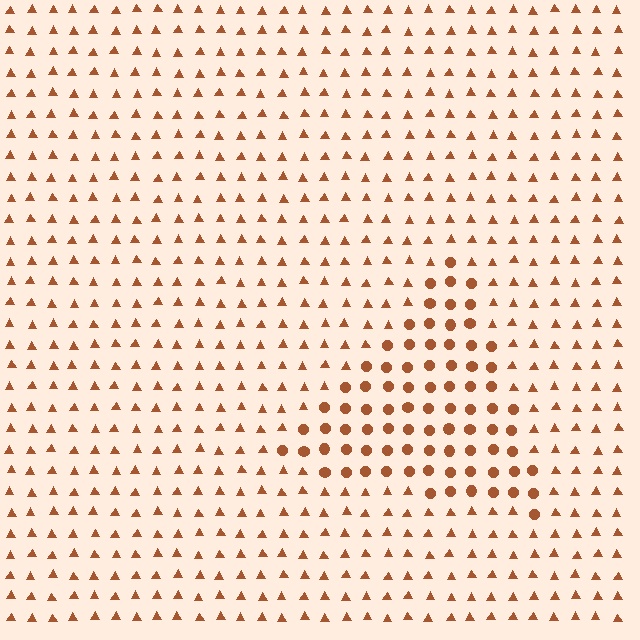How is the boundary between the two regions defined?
The boundary is defined by a change in element shape: circles inside vs. triangles outside. All elements share the same color and spacing.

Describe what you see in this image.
The image is filled with small brown elements arranged in a uniform grid. A triangle-shaped region contains circles, while the surrounding area contains triangles. The boundary is defined purely by the change in element shape.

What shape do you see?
I see a triangle.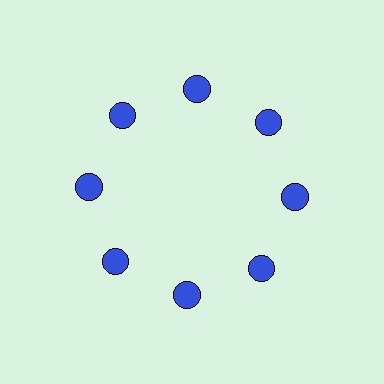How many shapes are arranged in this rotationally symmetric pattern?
There are 8 shapes, arranged in 8 groups of 1.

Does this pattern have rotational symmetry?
Yes, this pattern has 8-fold rotational symmetry. It looks the same after rotating 45 degrees around the center.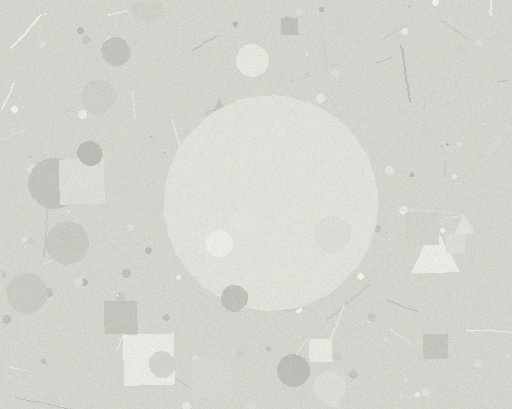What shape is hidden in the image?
A circle is hidden in the image.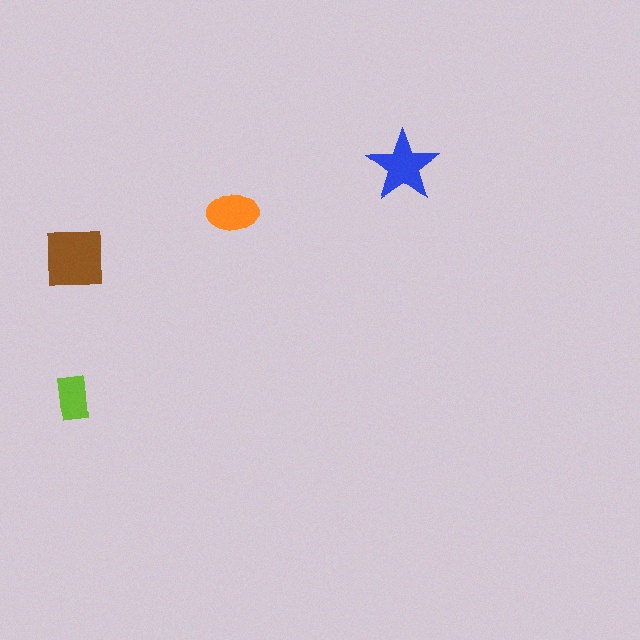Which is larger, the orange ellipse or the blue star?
The blue star.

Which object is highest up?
The blue star is topmost.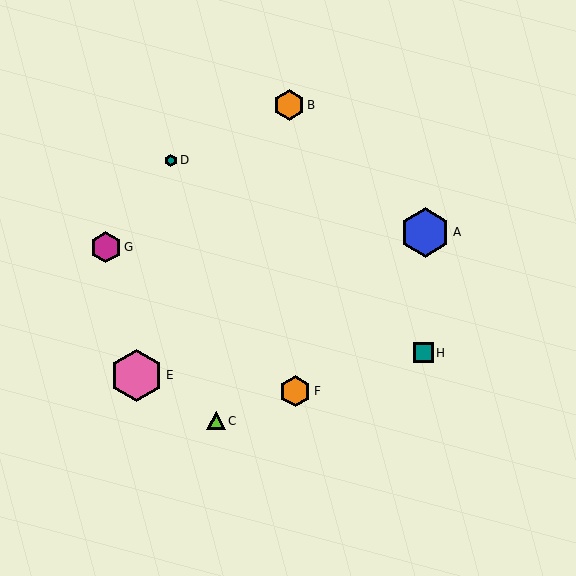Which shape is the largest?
The pink hexagon (labeled E) is the largest.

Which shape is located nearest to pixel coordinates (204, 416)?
The lime triangle (labeled C) at (216, 421) is nearest to that location.